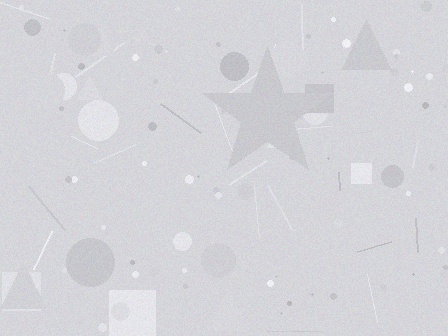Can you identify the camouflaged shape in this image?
The camouflaged shape is a star.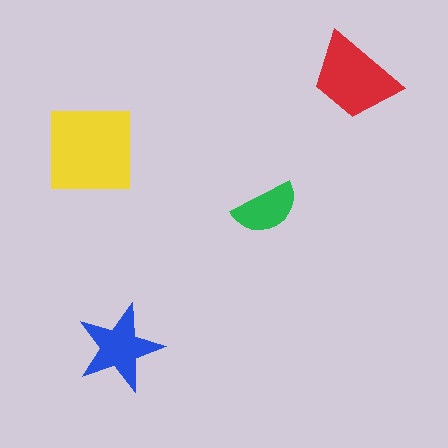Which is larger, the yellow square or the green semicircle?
The yellow square.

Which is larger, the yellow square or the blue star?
The yellow square.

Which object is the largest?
The yellow square.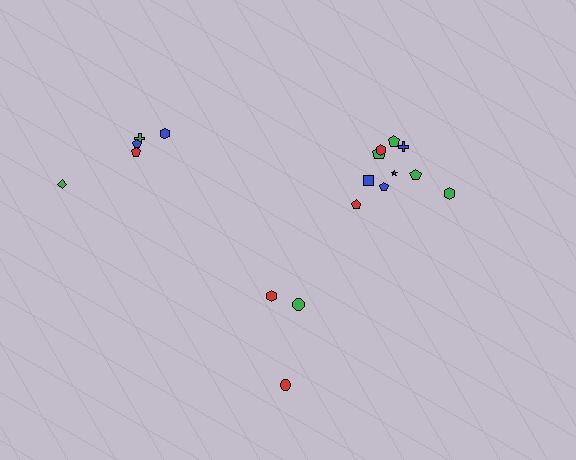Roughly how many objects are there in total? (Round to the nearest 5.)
Roughly 20 objects in total.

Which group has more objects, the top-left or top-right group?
The top-right group.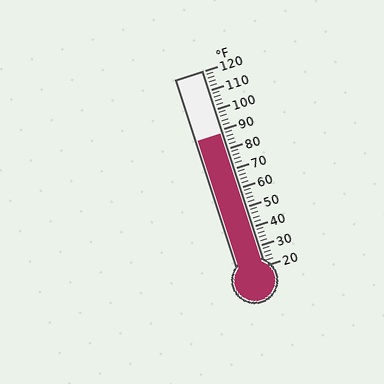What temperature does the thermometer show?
The thermometer shows approximately 88°F.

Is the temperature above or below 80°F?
The temperature is above 80°F.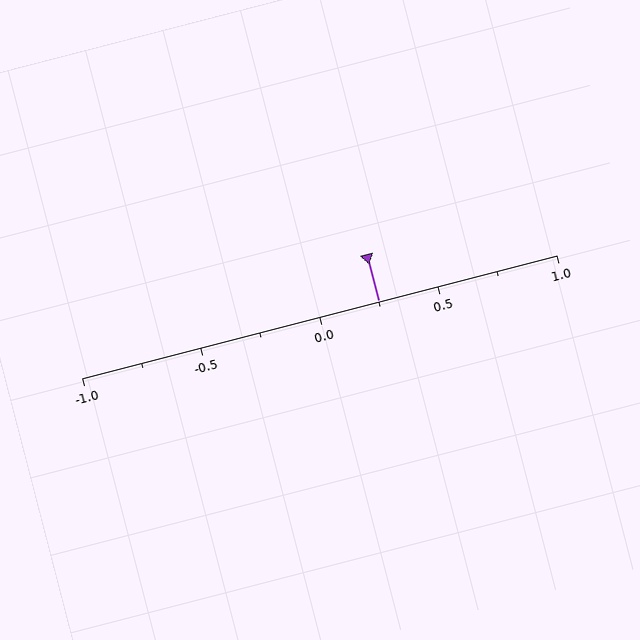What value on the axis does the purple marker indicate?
The marker indicates approximately 0.25.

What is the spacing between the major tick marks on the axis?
The major ticks are spaced 0.5 apart.